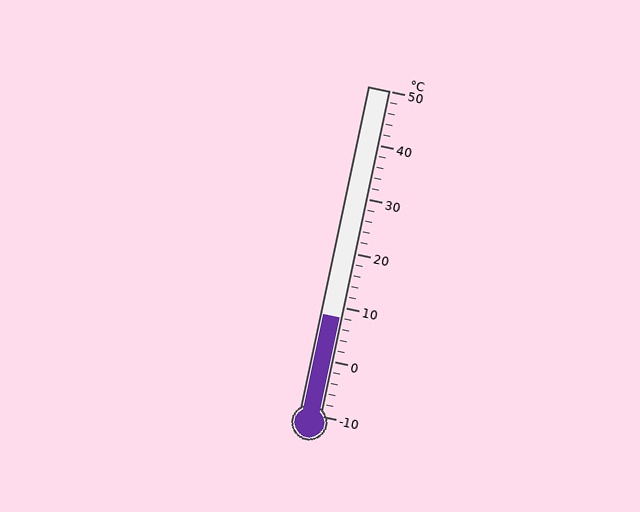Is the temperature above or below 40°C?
The temperature is below 40°C.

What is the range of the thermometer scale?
The thermometer scale ranges from -10°C to 50°C.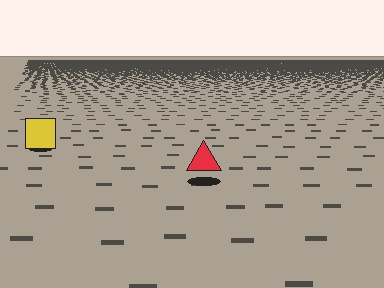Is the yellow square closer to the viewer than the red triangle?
No. The red triangle is closer — you can tell from the texture gradient: the ground texture is coarser near it.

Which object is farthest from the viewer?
The yellow square is farthest from the viewer. It appears smaller and the ground texture around it is denser.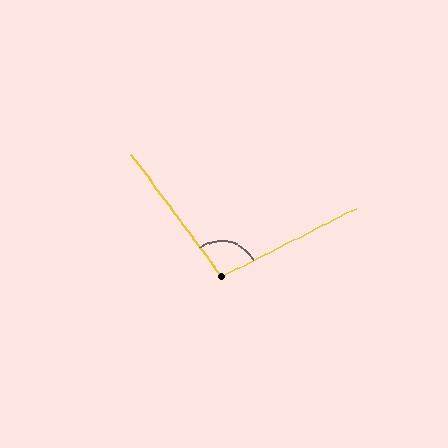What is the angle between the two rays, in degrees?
Approximately 100 degrees.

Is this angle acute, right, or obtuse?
It is obtuse.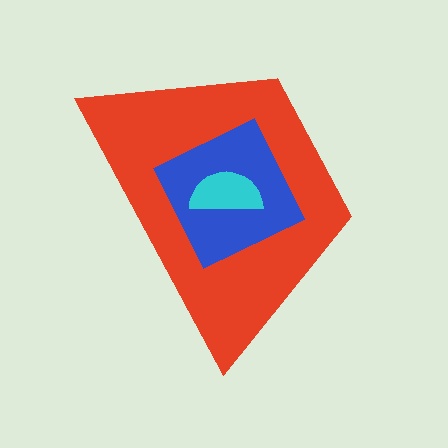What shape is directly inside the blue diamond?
The cyan semicircle.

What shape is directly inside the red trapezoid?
The blue diamond.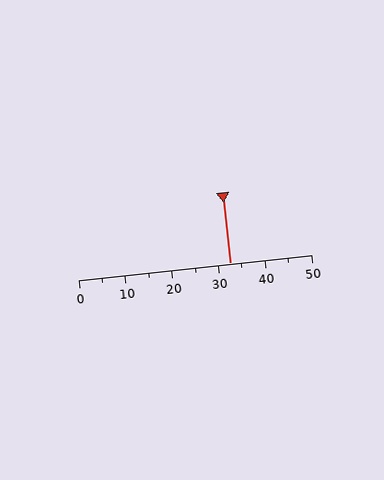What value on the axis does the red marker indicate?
The marker indicates approximately 32.5.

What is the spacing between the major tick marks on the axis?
The major ticks are spaced 10 apart.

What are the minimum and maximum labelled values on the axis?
The axis runs from 0 to 50.